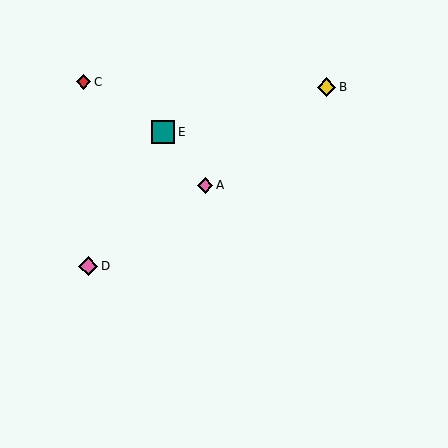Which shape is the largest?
The teal square (labeled E) is the largest.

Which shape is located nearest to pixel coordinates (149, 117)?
The teal square (labeled E) at (163, 132) is nearest to that location.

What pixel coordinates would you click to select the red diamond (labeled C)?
Click at (84, 82) to select the red diamond C.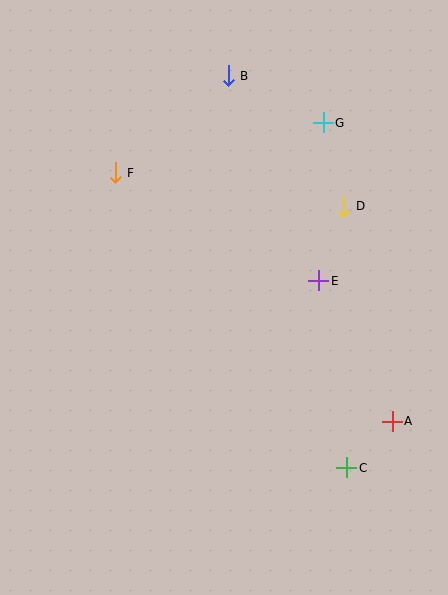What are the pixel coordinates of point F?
Point F is at (115, 173).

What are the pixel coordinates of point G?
Point G is at (323, 123).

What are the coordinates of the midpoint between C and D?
The midpoint between C and D is at (345, 337).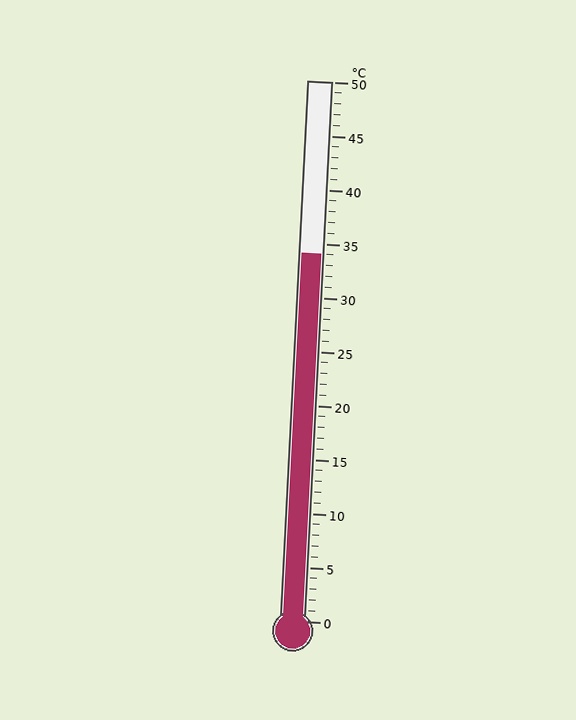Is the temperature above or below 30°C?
The temperature is above 30°C.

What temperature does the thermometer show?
The thermometer shows approximately 34°C.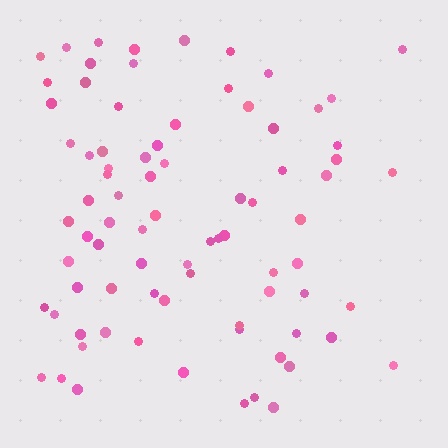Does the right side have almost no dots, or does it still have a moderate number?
Still a moderate number, just noticeably fewer than the left.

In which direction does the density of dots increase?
From right to left, with the left side densest.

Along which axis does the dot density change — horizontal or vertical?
Horizontal.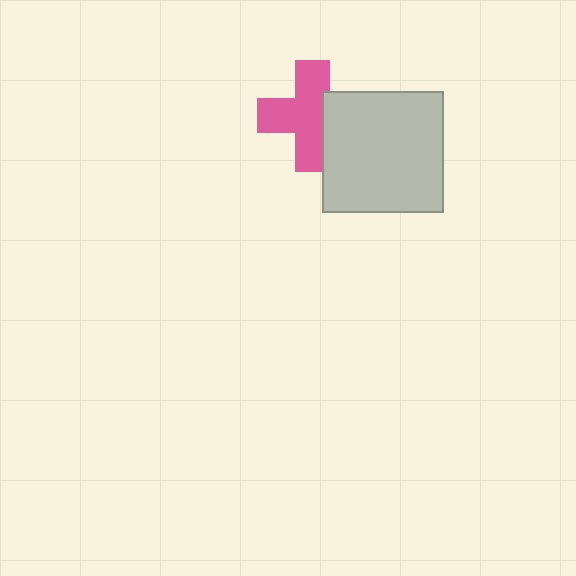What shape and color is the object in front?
The object in front is a light gray square.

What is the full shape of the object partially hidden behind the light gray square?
The partially hidden object is a pink cross.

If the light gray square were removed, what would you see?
You would see the complete pink cross.